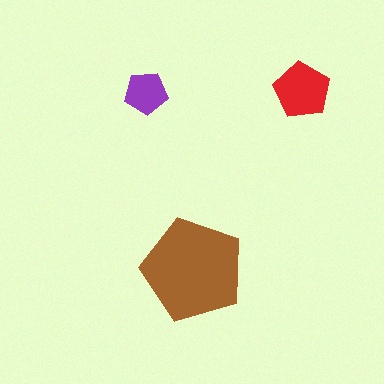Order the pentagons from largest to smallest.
the brown one, the red one, the purple one.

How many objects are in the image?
There are 3 objects in the image.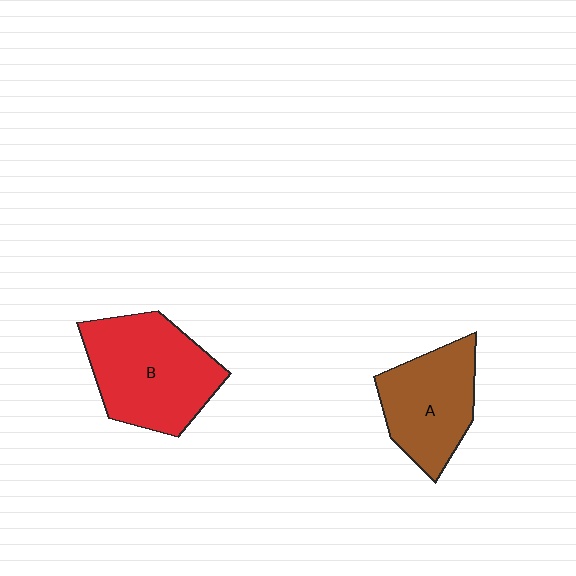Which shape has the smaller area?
Shape A (brown).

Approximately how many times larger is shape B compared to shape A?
Approximately 1.3 times.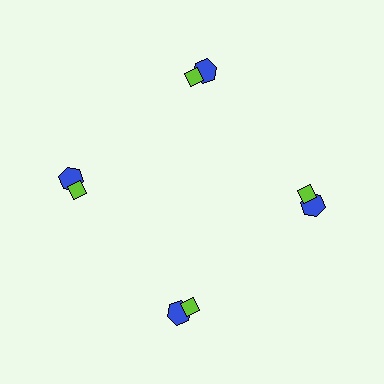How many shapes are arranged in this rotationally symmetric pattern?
There are 8 shapes, arranged in 4 groups of 2.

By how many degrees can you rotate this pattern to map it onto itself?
The pattern maps onto itself every 90 degrees of rotation.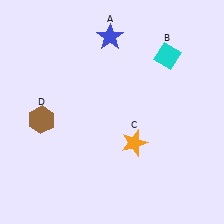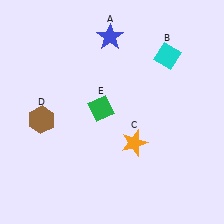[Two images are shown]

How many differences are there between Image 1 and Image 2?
There is 1 difference between the two images.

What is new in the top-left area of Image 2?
A green diamond (E) was added in the top-left area of Image 2.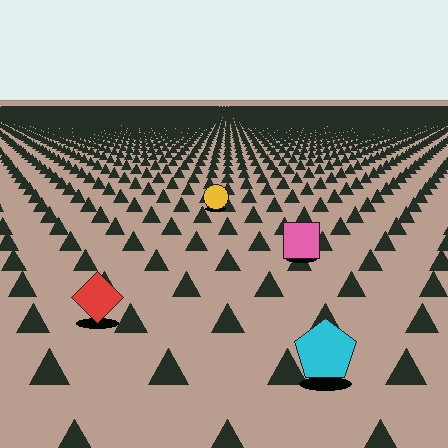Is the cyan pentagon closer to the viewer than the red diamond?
Yes. The cyan pentagon is closer — you can tell from the texture gradient: the ground texture is coarser near it.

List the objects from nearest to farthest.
From nearest to farthest: the cyan pentagon, the red diamond, the pink square, the yellow circle.